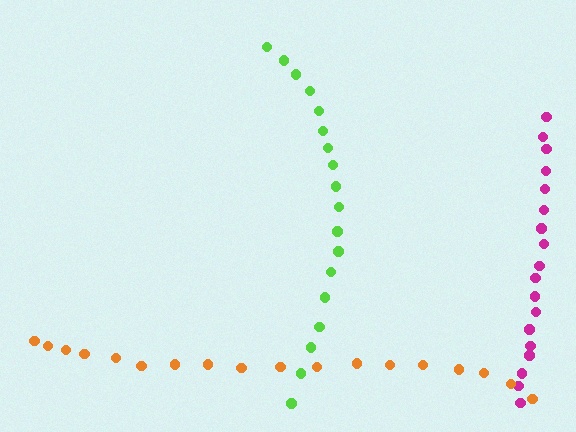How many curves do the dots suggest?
There are 3 distinct paths.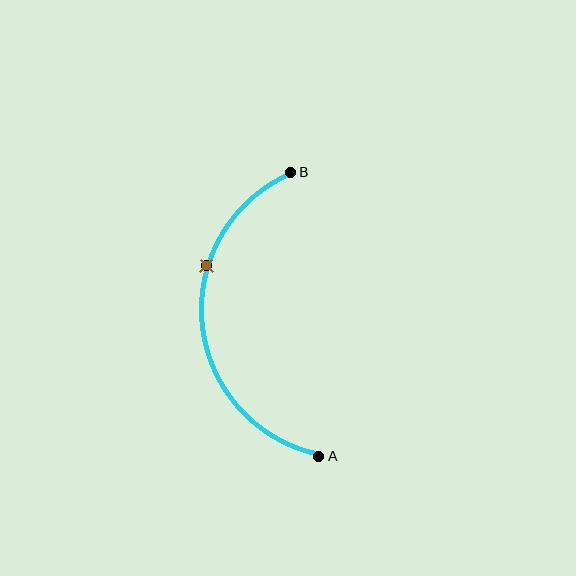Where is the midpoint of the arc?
The arc midpoint is the point on the curve farthest from the straight line joining A and B. It sits to the left of that line.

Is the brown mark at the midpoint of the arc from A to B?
No. The brown mark lies on the arc but is closer to endpoint B. The arc midpoint would be at the point on the curve equidistant along the arc from both A and B.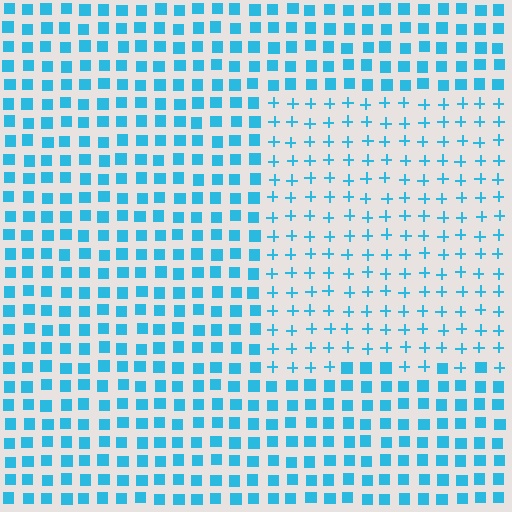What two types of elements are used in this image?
The image uses plus signs inside the rectangle region and squares outside it.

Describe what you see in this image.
The image is filled with small cyan elements arranged in a uniform grid. A rectangle-shaped region contains plus signs, while the surrounding area contains squares. The boundary is defined purely by the change in element shape.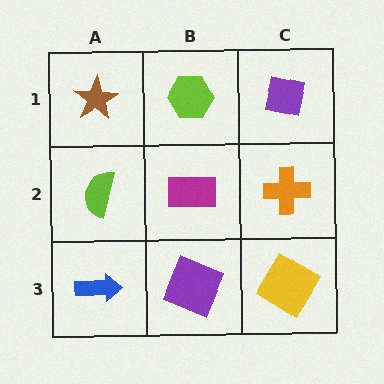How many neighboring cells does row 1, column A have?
2.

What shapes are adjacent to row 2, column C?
A purple square (row 1, column C), a yellow diamond (row 3, column C), a magenta rectangle (row 2, column B).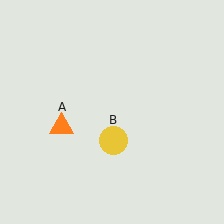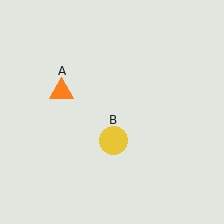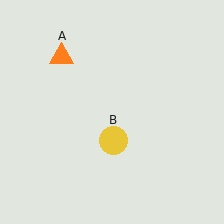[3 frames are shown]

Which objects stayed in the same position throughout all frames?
Yellow circle (object B) remained stationary.